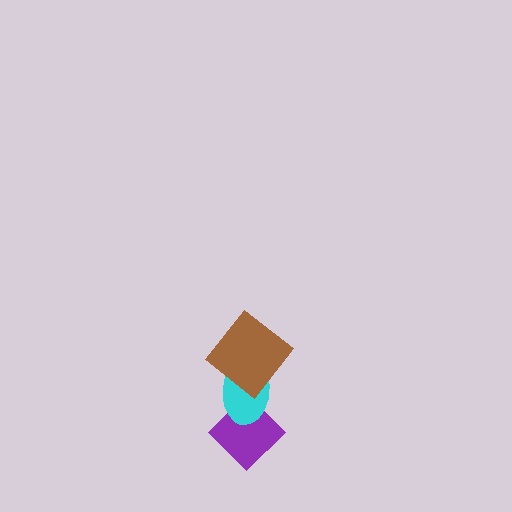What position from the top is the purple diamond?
The purple diamond is 3rd from the top.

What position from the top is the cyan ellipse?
The cyan ellipse is 2nd from the top.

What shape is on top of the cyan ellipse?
The brown diamond is on top of the cyan ellipse.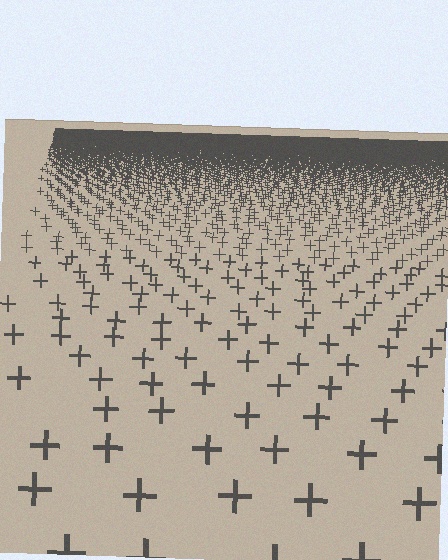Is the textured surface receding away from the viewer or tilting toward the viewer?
The surface is receding away from the viewer. Texture elements get smaller and denser toward the top.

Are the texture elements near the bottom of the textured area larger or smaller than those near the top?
Larger. Near the bottom, elements are closer to the viewer and appear at a bigger on-screen size.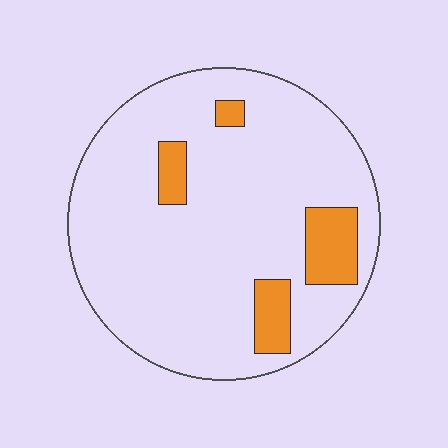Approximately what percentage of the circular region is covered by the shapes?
Approximately 10%.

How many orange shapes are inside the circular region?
4.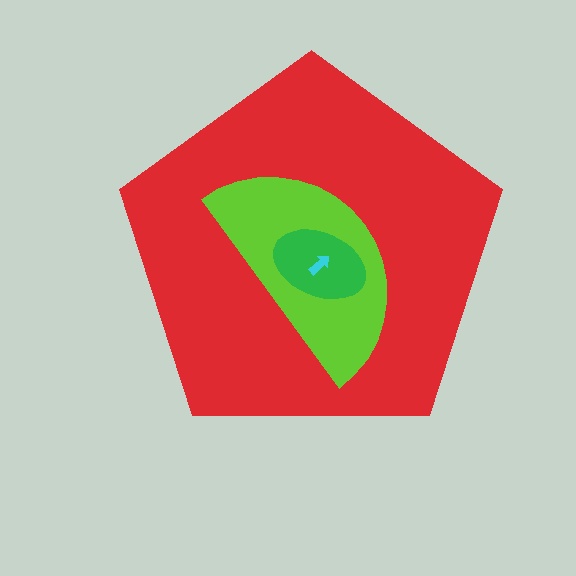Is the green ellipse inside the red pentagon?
Yes.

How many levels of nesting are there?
4.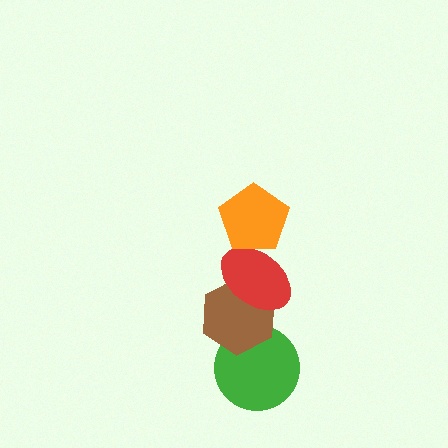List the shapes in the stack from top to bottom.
From top to bottom: the orange pentagon, the red ellipse, the brown hexagon, the green circle.